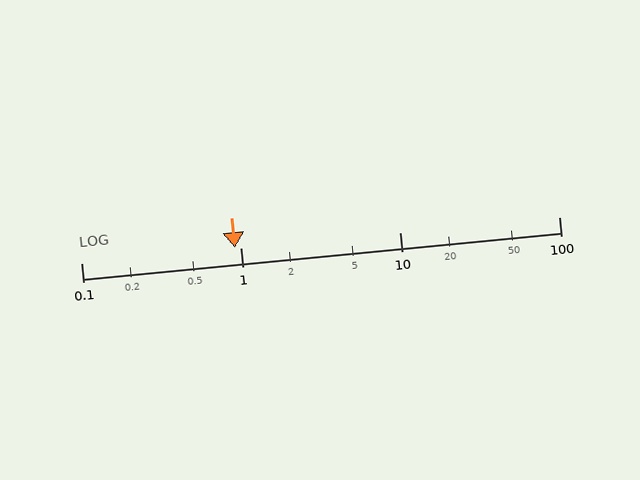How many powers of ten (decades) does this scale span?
The scale spans 3 decades, from 0.1 to 100.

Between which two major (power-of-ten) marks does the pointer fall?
The pointer is between 0.1 and 1.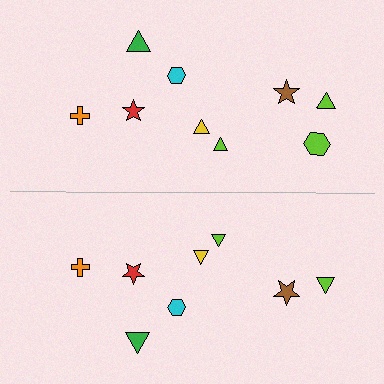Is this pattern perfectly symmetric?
No, the pattern is not perfectly symmetric. A lime hexagon is missing from the bottom side.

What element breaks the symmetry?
A lime hexagon is missing from the bottom side.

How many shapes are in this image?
There are 17 shapes in this image.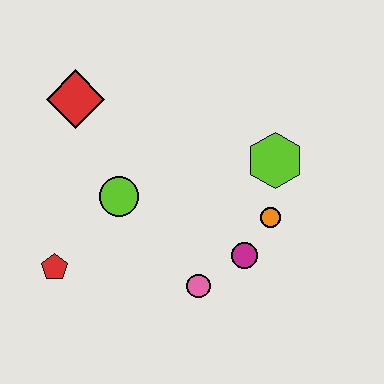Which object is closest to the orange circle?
The magenta circle is closest to the orange circle.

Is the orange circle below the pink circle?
No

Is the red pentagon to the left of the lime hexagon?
Yes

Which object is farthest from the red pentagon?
The lime hexagon is farthest from the red pentagon.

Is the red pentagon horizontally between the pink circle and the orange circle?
No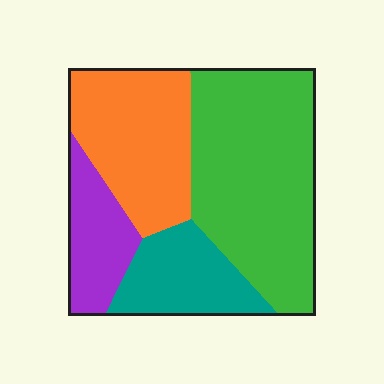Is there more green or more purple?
Green.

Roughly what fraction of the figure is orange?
Orange takes up about one quarter (1/4) of the figure.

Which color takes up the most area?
Green, at roughly 45%.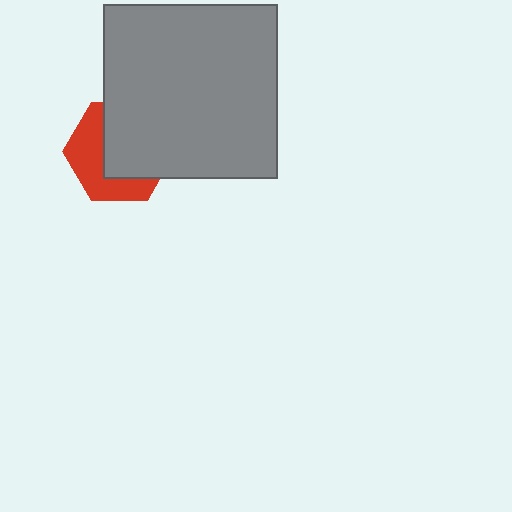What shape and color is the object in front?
The object in front is a gray square.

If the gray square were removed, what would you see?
You would see the complete red hexagon.